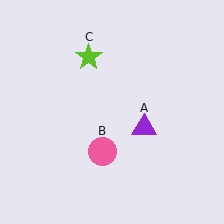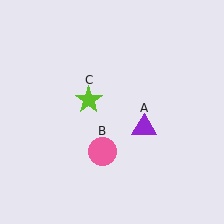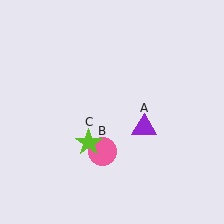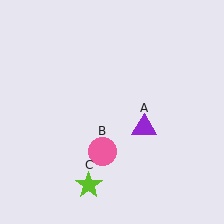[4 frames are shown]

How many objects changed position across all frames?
1 object changed position: lime star (object C).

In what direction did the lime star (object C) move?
The lime star (object C) moved down.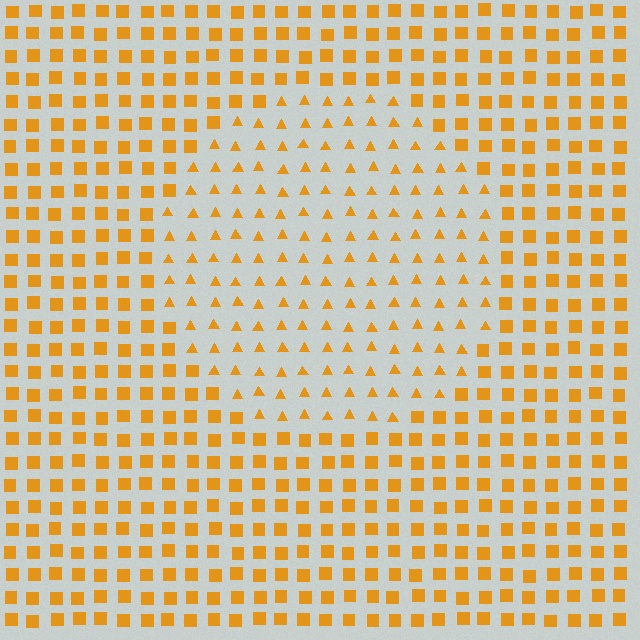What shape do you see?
I see a circle.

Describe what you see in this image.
The image is filled with small orange elements arranged in a uniform grid. A circle-shaped region contains triangles, while the surrounding area contains squares. The boundary is defined purely by the change in element shape.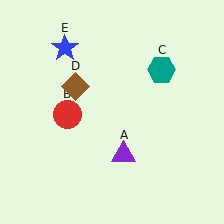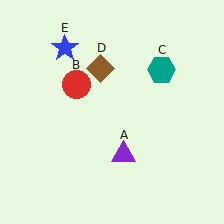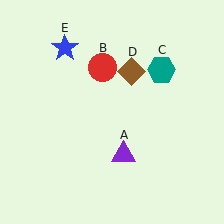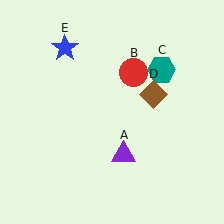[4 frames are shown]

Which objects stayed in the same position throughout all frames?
Purple triangle (object A) and teal hexagon (object C) and blue star (object E) remained stationary.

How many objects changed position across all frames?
2 objects changed position: red circle (object B), brown diamond (object D).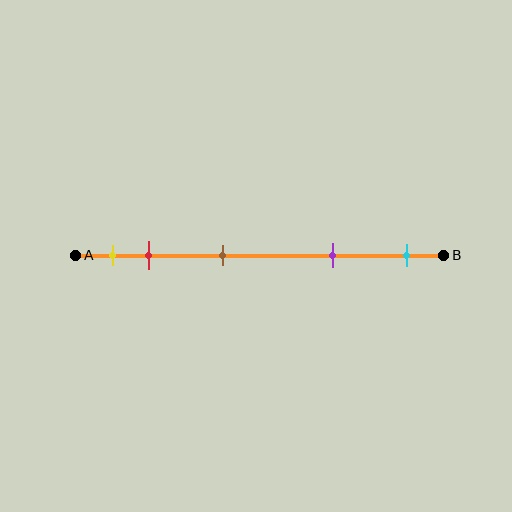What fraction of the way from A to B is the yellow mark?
The yellow mark is approximately 10% (0.1) of the way from A to B.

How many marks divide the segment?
There are 5 marks dividing the segment.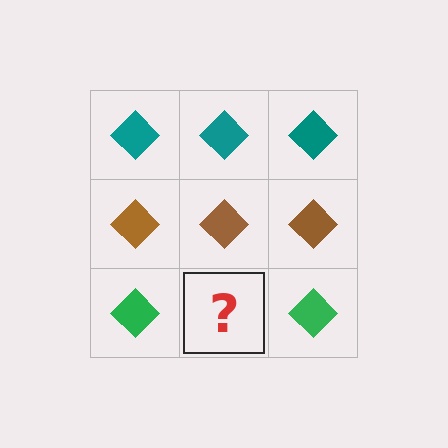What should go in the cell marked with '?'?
The missing cell should contain a green diamond.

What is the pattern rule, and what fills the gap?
The rule is that each row has a consistent color. The gap should be filled with a green diamond.